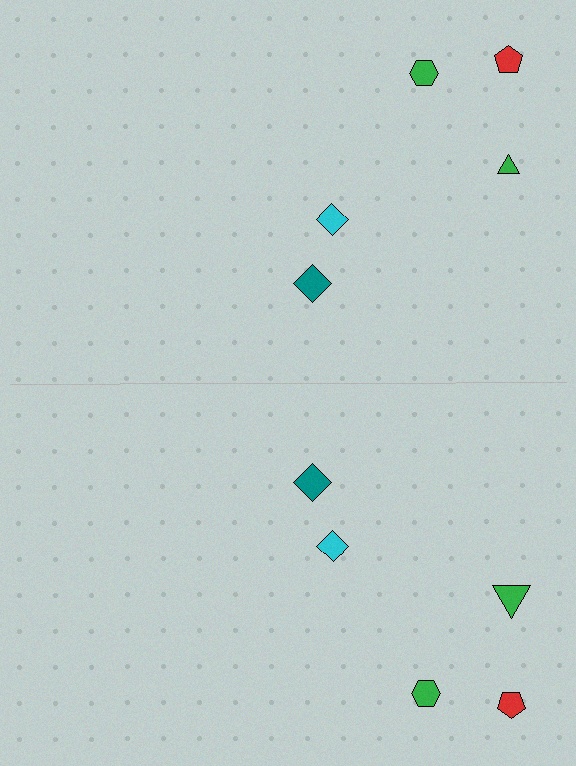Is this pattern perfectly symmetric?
No, the pattern is not perfectly symmetric. The green triangle on the bottom side has a different size than its mirror counterpart.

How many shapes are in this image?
There are 10 shapes in this image.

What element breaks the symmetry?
The green triangle on the bottom side has a different size than its mirror counterpart.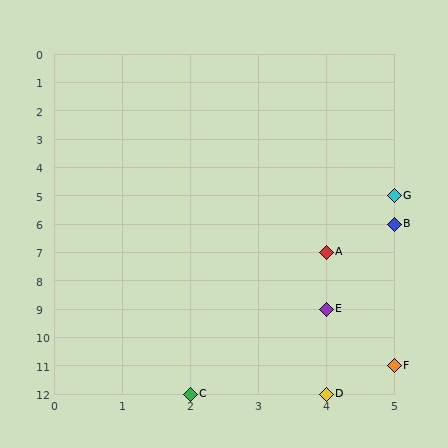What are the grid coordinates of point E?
Point E is at grid coordinates (4, 9).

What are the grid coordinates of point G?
Point G is at grid coordinates (5, 5).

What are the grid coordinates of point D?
Point D is at grid coordinates (4, 12).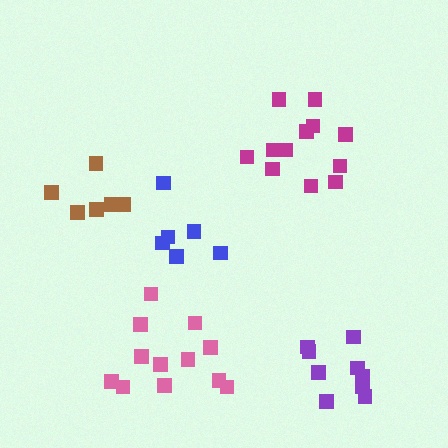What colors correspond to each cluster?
The clusters are colored: brown, purple, blue, pink, magenta.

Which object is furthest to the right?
The purple cluster is rightmost.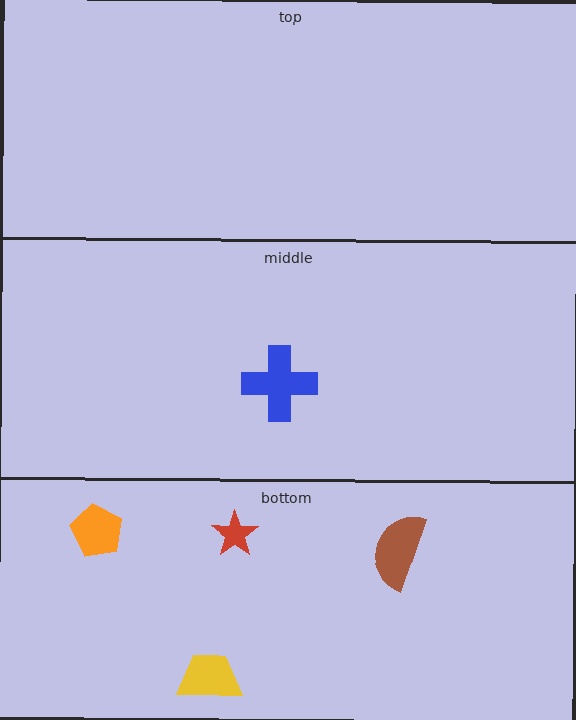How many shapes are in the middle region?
1.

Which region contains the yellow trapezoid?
The bottom region.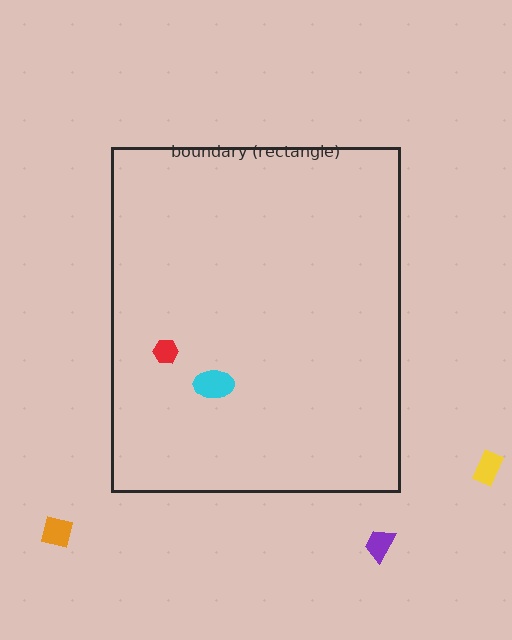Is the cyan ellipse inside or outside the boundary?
Inside.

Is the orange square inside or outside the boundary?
Outside.